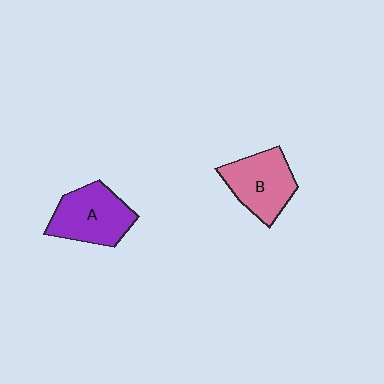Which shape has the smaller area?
Shape B (pink).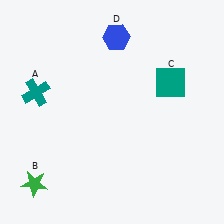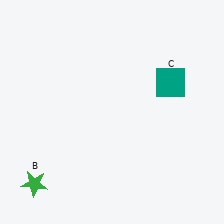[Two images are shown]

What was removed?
The teal cross (A), the blue hexagon (D) were removed in Image 2.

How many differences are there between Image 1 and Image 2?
There are 2 differences between the two images.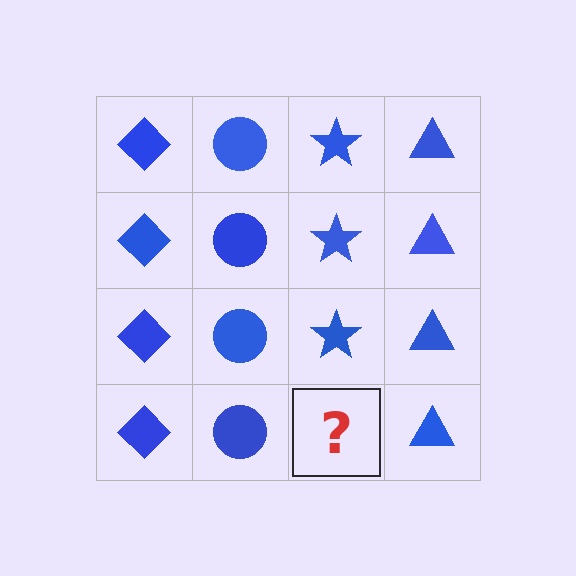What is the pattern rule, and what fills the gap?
The rule is that each column has a consistent shape. The gap should be filled with a blue star.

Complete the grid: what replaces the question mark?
The question mark should be replaced with a blue star.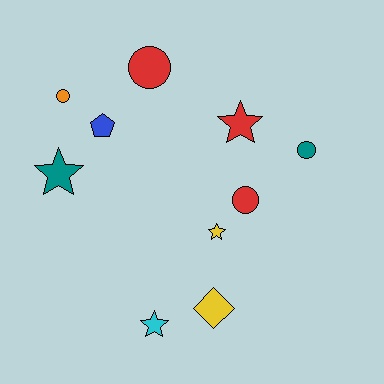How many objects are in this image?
There are 10 objects.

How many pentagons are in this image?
There is 1 pentagon.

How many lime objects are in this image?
There are no lime objects.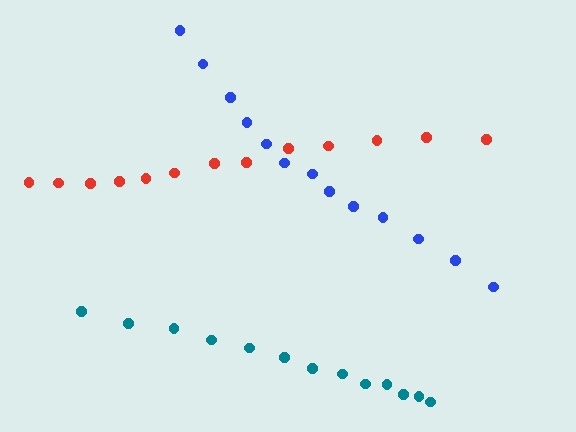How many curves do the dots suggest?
There are 3 distinct paths.